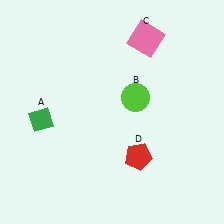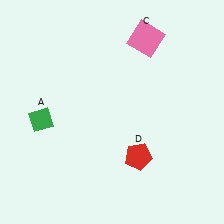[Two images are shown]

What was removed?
The lime circle (B) was removed in Image 2.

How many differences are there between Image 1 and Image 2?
There is 1 difference between the two images.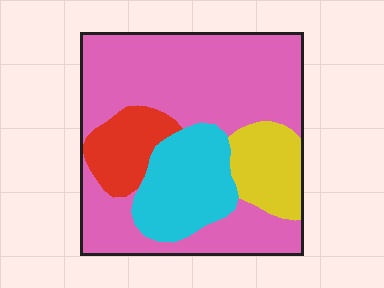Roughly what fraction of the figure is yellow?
Yellow covers around 10% of the figure.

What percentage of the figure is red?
Red covers around 10% of the figure.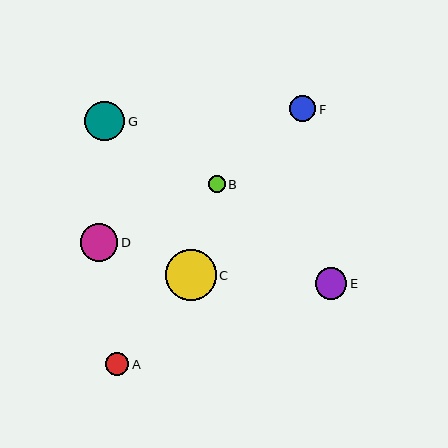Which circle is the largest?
Circle C is the largest with a size of approximately 51 pixels.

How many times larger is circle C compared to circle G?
Circle C is approximately 1.3 times the size of circle G.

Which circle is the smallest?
Circle B is the smallest with a size of approximately 17 pixels.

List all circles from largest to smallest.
From largest to smallest: C, G, D, E, F, A, B.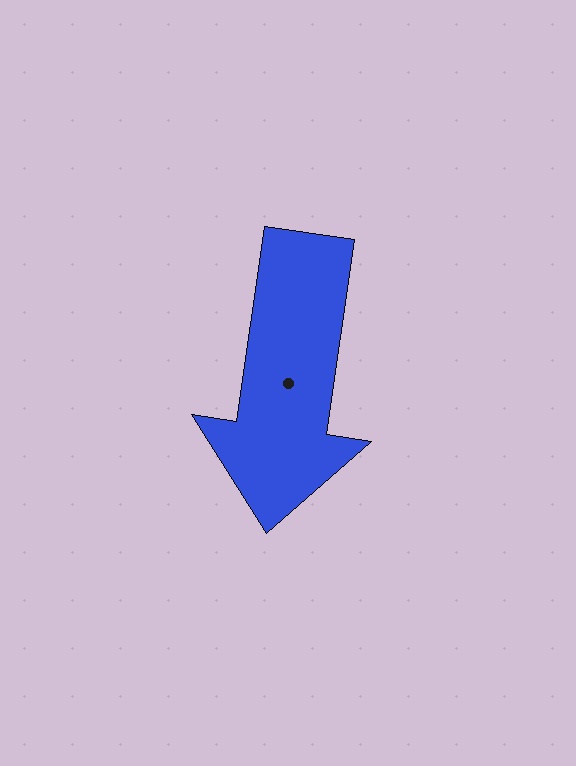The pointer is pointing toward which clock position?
Roughly 6 o'clock.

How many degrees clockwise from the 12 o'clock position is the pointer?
Approximately 188 degrees.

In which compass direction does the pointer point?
South.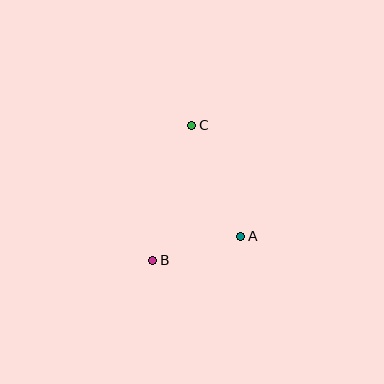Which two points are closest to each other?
Points A and B are closest to each other.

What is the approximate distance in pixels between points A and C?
The distance between A and C is approximately 121 pixels.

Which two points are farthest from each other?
Points B and C are farthest from each other.